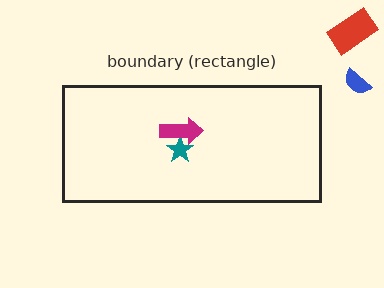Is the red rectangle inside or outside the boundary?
Outside.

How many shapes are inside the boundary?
2 inside, 2 outside.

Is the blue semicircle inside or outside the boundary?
Outside.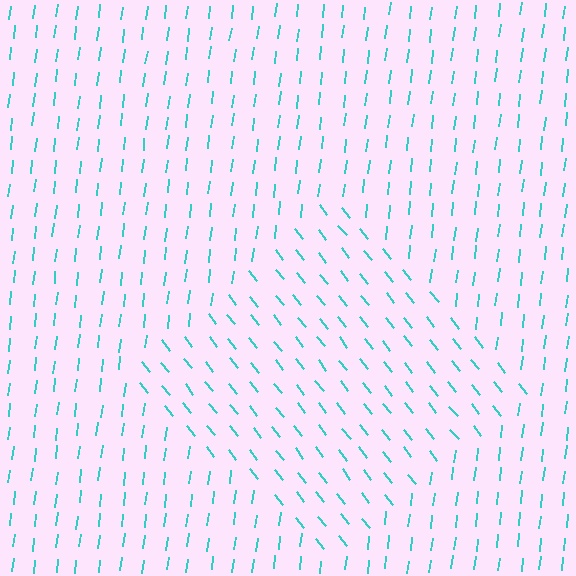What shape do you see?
I see a diamond.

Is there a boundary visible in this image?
Yes, there is a texture boundary formed by a change in line orientation.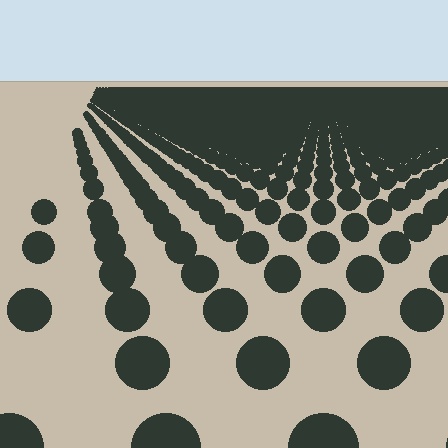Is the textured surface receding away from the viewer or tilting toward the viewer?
The surface is receding away from the viewer. Texture elements get smaller and denser toward the top.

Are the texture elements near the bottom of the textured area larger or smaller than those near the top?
Larger. Near the bottom, elements are closer to the viewer and appear at a bigger on-screen size.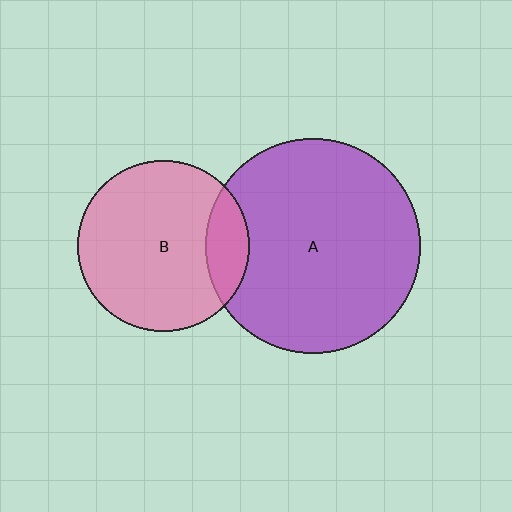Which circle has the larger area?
Circle A (purple).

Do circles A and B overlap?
Yes.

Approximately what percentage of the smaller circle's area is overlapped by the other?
Approximately 15%.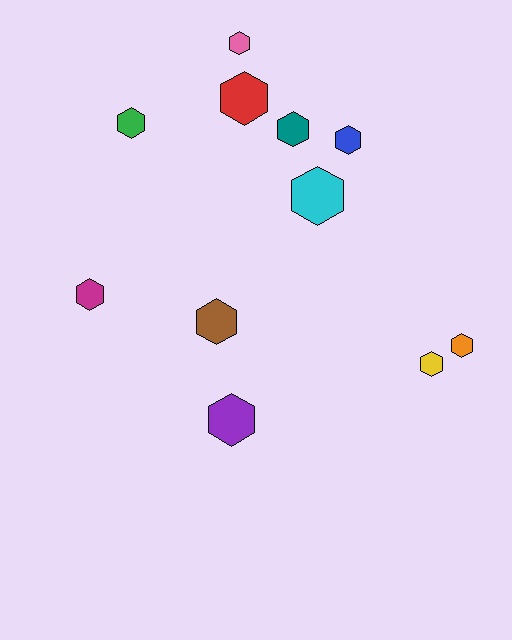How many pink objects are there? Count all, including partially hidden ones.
There is 1 pink object.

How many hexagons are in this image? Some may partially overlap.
There are 11 hexagons.